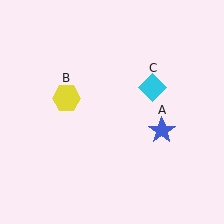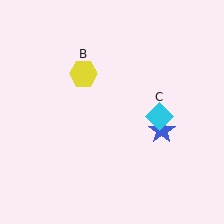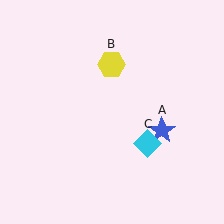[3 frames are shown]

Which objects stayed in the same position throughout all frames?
Blue star (object A) remained stationary.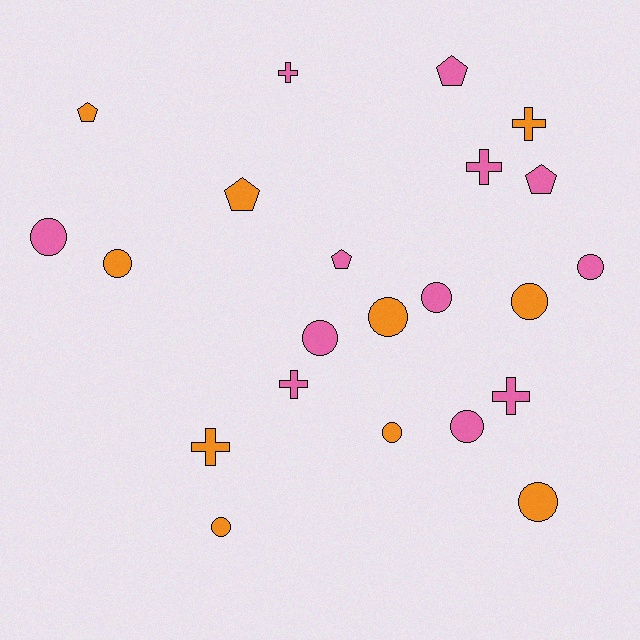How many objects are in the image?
There are 22 objects.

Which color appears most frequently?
Pink, with 12 objects.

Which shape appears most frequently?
Circle, with 11 objects.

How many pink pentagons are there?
There are 3 pink pentagons.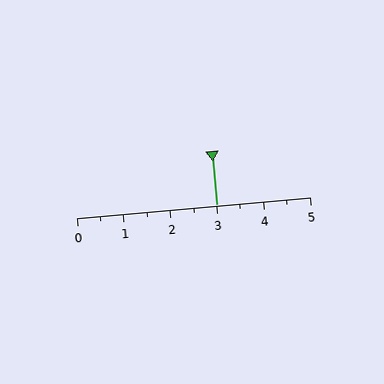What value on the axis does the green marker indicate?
The marker indicates approximately 3.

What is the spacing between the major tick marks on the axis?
The major ticks are spaced 1 apart.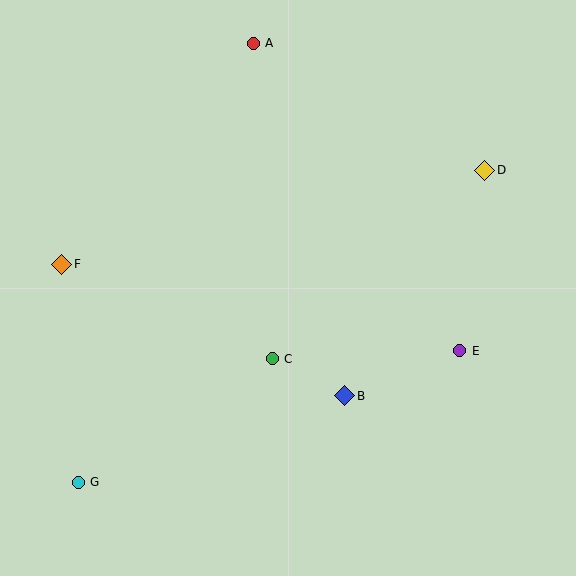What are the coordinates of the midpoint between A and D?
The midpoint between A and D is at (369, 107).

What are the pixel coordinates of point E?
Point E is at (460, 351).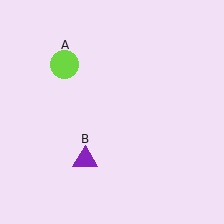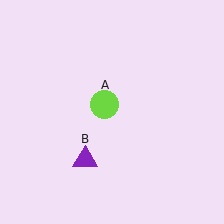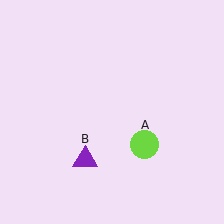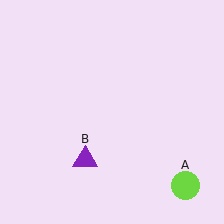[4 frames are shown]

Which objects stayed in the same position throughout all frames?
Purple triangle (object B) remained stationary.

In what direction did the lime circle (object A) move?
The lime circle (object A) moved down and to the right.